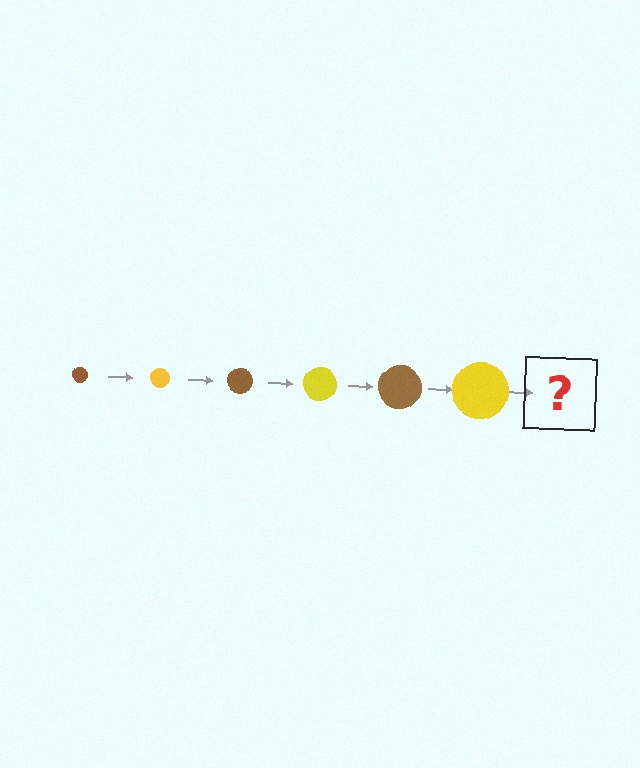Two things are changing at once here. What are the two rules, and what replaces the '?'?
The two rules are that the circle grows larger each step and the color cycles through brown and yellow. The '?' should be a brown circle, larger than the previous one.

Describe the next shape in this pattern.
It should be a brown circle, larger than the previous one.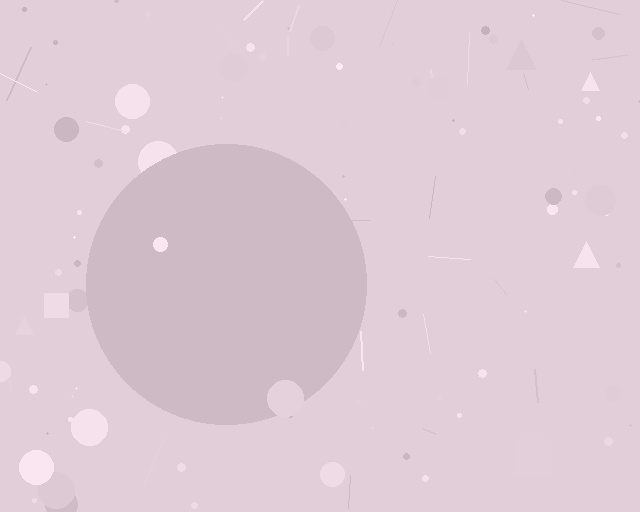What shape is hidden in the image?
A circle is hidden in the image.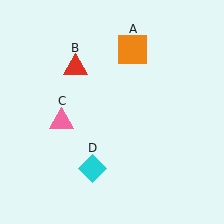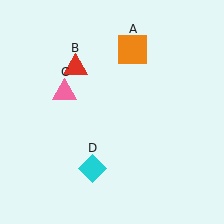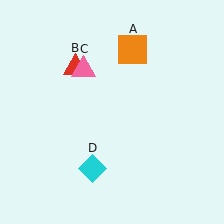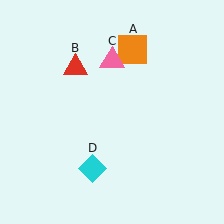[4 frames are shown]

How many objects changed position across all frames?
1 object changed position: pink triangle (object C).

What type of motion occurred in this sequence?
The pink triangle (object C) rotated clockwise around the center of the scene.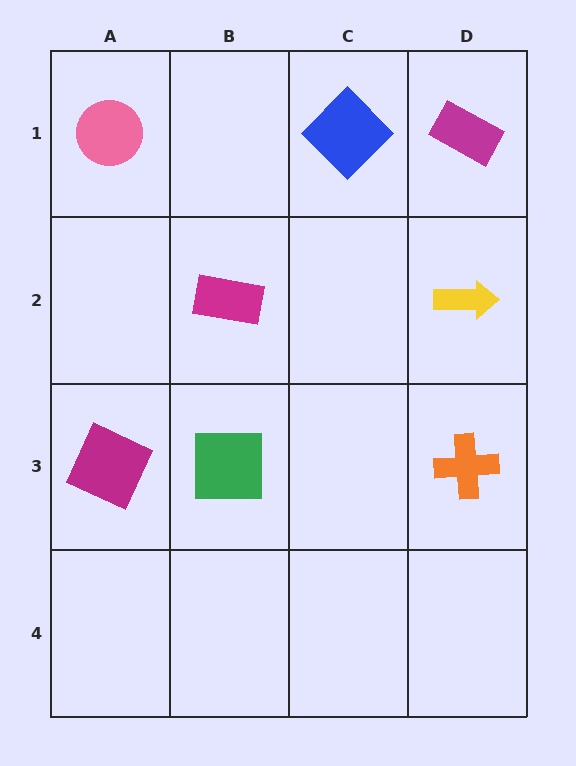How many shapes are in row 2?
2 shapes.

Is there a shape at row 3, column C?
No, that cell is empty.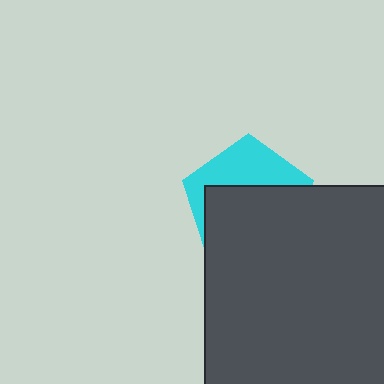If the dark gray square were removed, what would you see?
You would see the complete cyan pentagon.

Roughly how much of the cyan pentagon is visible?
A small part of it is visible (roughly 39%).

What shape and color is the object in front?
The object in front is a dark gray square.